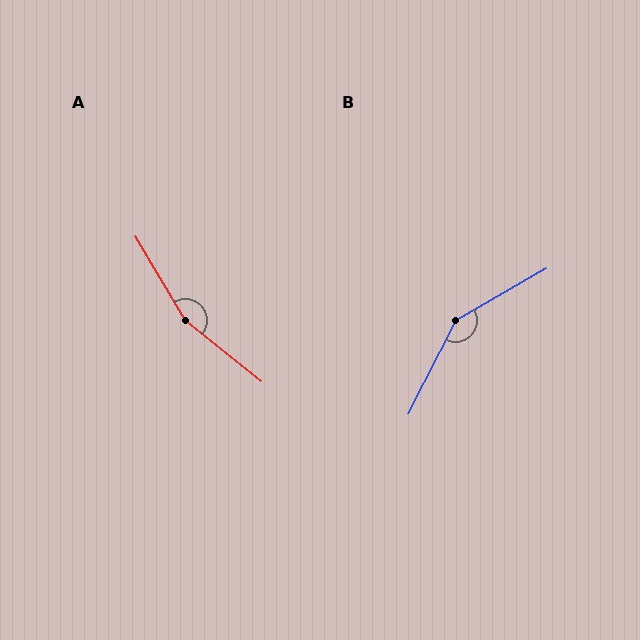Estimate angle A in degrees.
Approximately 160 degrees.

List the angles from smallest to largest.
B (147°), A (160°).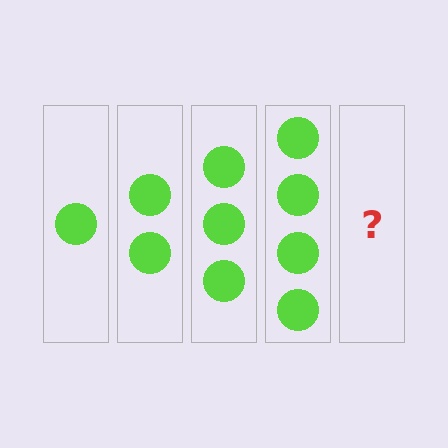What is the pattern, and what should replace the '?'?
The pattern is that each step adds one more circle. The '?' should be 5 circles.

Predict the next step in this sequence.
The next step is 5 circles.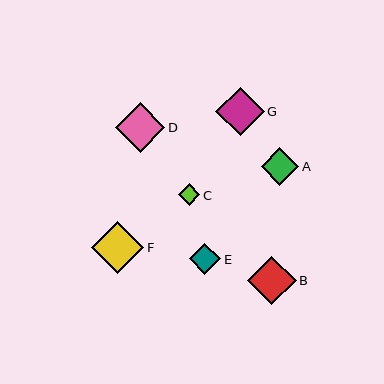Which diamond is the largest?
Diamond F is the largest with a size of approximately 52 pixels.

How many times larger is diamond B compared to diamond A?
Diamond B is approximately 1.3 times the size of diamond A.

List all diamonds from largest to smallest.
From largest to smallest: F, D, G, B, A, E, C.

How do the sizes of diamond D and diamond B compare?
Diamond D and diamond B are approximately the same size.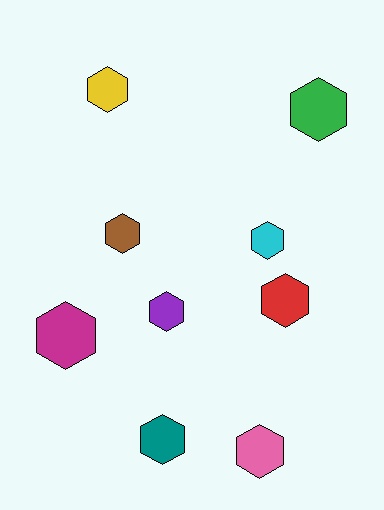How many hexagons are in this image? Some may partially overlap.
There are 9 hexagons.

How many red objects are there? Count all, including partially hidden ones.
There is 1 red object.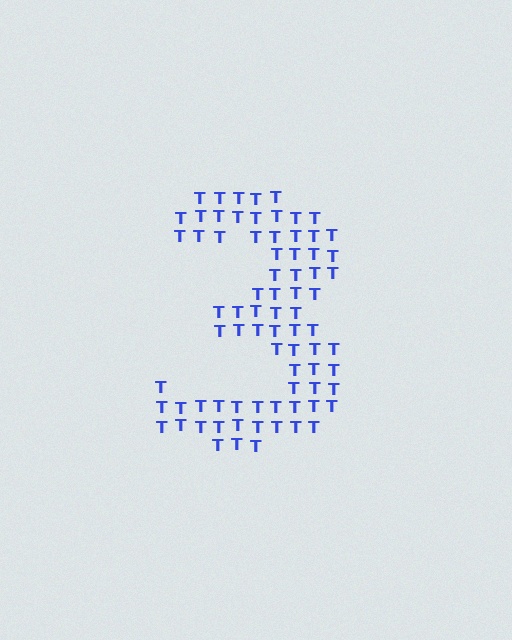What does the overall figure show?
The overall figure shows the digit 3.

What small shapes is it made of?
It is made of small letter T's.